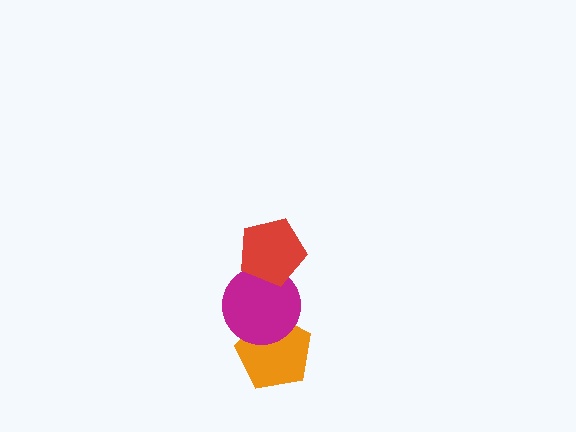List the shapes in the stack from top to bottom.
From top to bottom: the red pentagon, the magenta circle, the orange pentagon.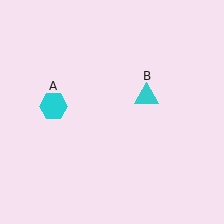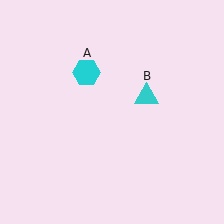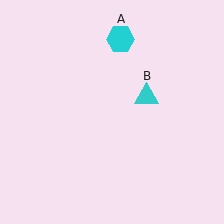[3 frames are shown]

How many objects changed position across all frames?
1 object changed position: cyan hexagon (object A).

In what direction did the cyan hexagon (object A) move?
The cyan hexagon (object A) moved up and to the right.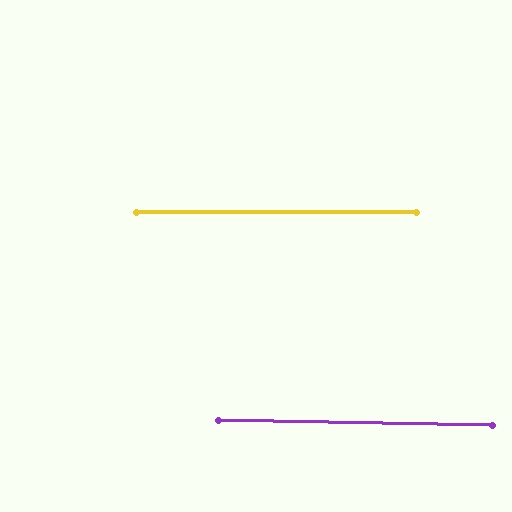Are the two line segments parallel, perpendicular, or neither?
Parallel — their directions differ by only 1.1°.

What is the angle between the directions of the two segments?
Approximately 1 degree.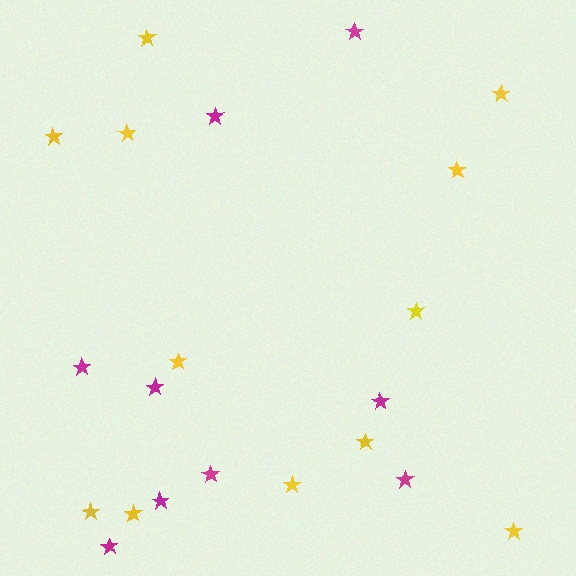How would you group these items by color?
There are 2 groups: one group of magenta stars (9) and one group of yellow stars (12).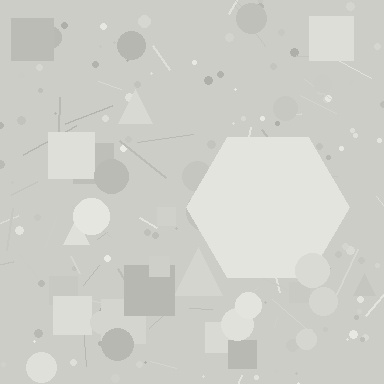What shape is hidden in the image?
A hexagon is hidden in the image.